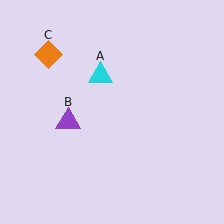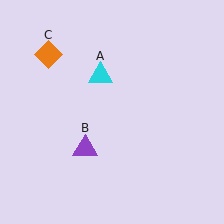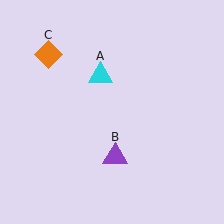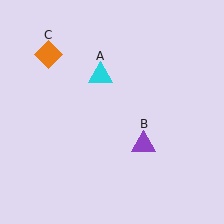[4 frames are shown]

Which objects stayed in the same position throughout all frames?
Cyan triangle (object A) and orange diamond (object C) remained stationary.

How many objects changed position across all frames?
1 object changed position: purple triangle (object B).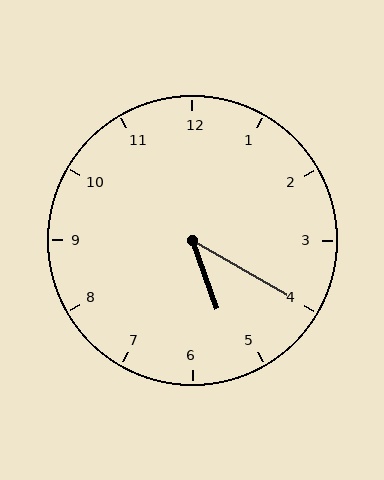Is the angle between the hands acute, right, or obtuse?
It is acute.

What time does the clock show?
5:20.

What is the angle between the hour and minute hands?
Approximately 40 degrees.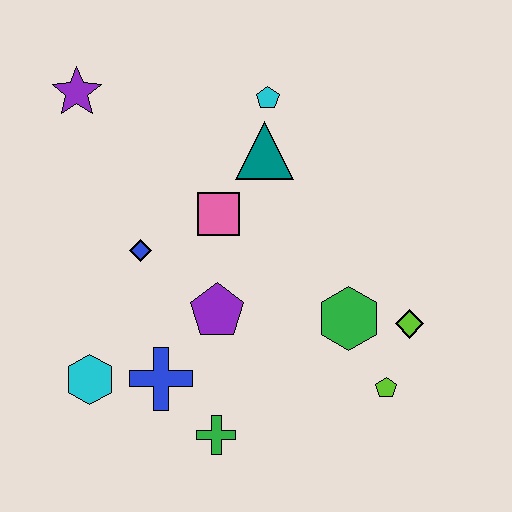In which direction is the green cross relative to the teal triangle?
The green cross is below the teal triangle.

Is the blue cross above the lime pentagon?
Yes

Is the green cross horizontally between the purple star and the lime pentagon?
Yes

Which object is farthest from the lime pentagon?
The purple star is farthest from the lime pentagon.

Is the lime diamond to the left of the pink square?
No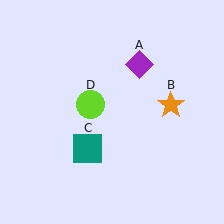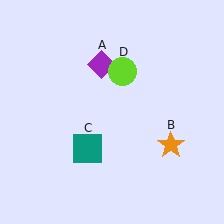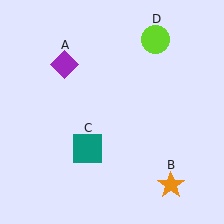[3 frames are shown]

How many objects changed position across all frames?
3 objects changed position: purple diamond (object A), orange star (object B), lime circle (object D).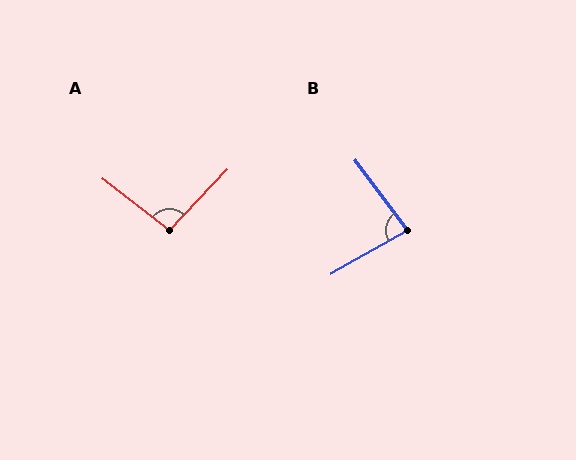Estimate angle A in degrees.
Approximately 96 degrees.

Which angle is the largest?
A, at approximately 96 degrees.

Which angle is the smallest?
B, at approximately 83 degrees.